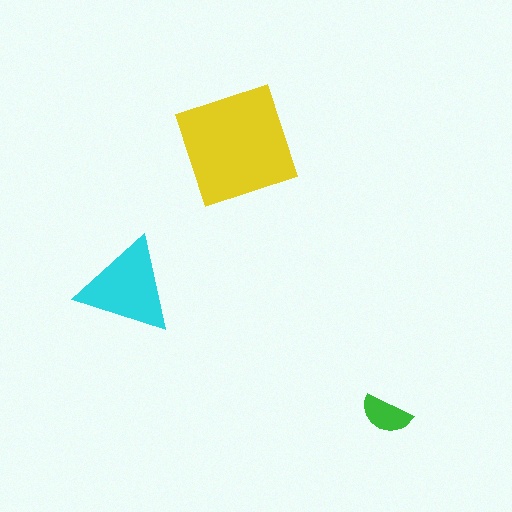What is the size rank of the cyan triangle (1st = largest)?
2nd.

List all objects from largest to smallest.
The yellow square, the cyan triangle, the green semicircle.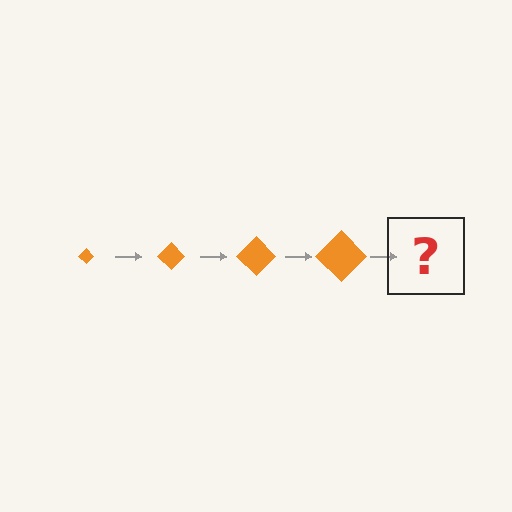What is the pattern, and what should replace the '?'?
The pattern is that the diamond gets progressively larger each step. The '?' should be an orange diamond, larger than the previous one.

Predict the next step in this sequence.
The next step is an orange diamond, larger than the previous one.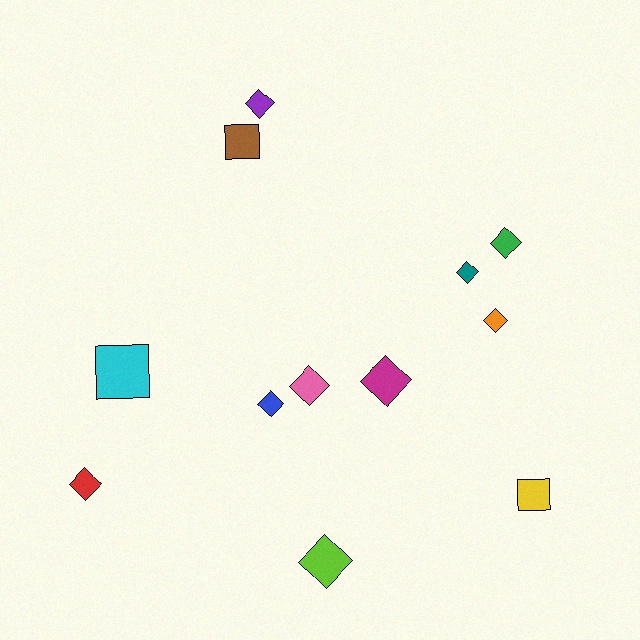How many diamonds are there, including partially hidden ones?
There are 9 diamonds.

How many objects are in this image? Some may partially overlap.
There are 12 objects.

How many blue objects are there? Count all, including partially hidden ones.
There is 1 blue object.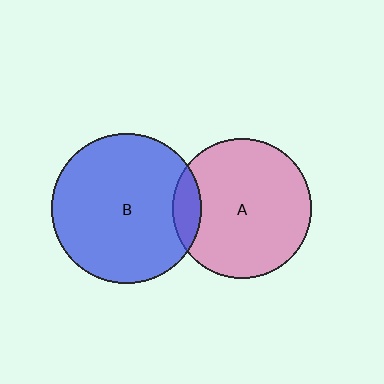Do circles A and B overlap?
Yes.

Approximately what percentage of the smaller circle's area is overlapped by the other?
Approximately 10%.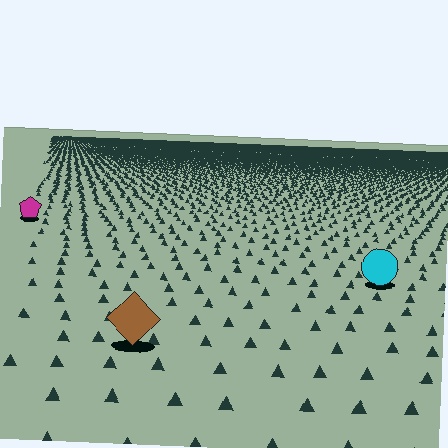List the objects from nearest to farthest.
From nearest to farthest: the brown diamond, the cyan circle, the magenta pentagon.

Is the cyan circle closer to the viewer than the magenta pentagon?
Yes. The cyan circle is closer — you can tell from the texture gradient: the ground texture is coarser near it.